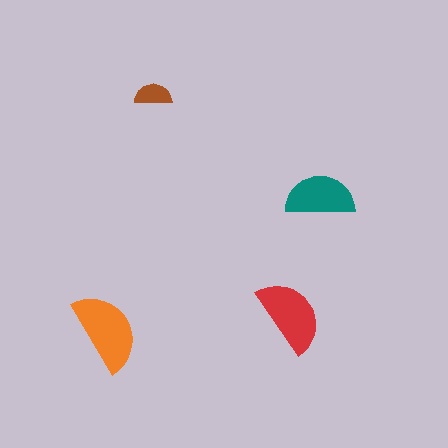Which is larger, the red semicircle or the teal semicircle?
The red one.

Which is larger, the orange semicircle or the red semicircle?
The orange one.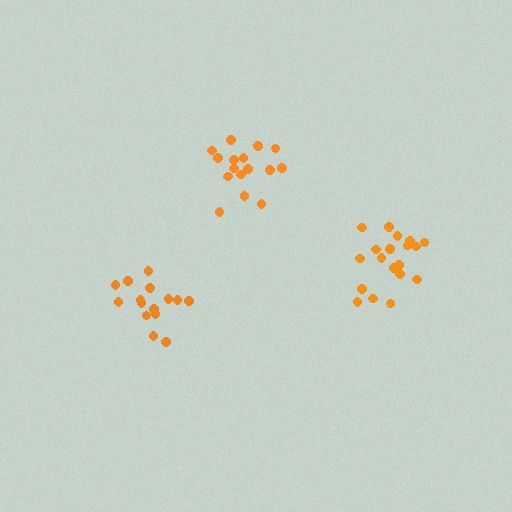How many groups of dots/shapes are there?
There are 3 groups.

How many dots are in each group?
Group 1: 19 dots, Group 2: 16 dots, Group 3: 16 dots (51 total).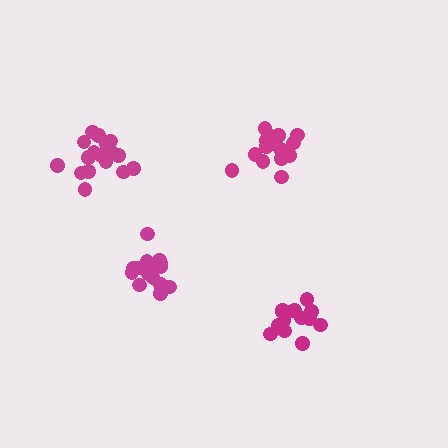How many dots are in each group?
Group 1: 18 dots, Group 2: 15 dots, Group 3: 16 dots, Group 4: 15 dots (64 total).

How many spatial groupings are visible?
There are 4 spatial groupings.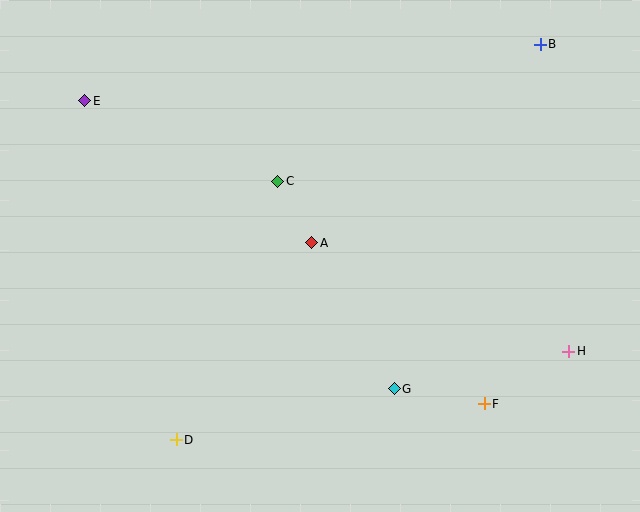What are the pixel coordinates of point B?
Point B is at (540, 44).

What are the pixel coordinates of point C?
Point C is at (278, 181).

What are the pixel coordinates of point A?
Point A is at (312, 243).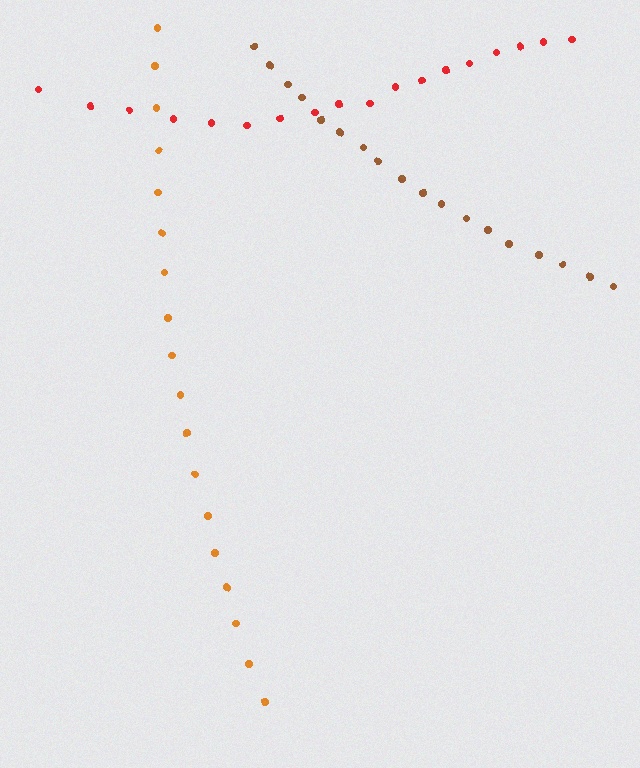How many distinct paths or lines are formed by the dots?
There are 3 distinct paths.